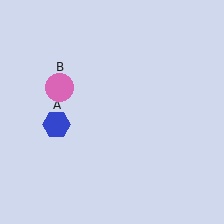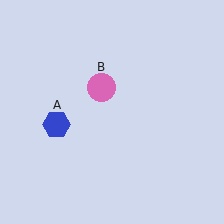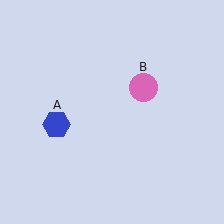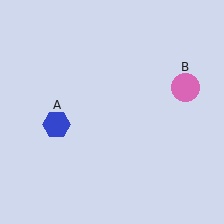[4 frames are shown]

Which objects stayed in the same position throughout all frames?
Blue hexagon (object A) remained stationary.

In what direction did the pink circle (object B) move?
The pink circle (object B) moved right.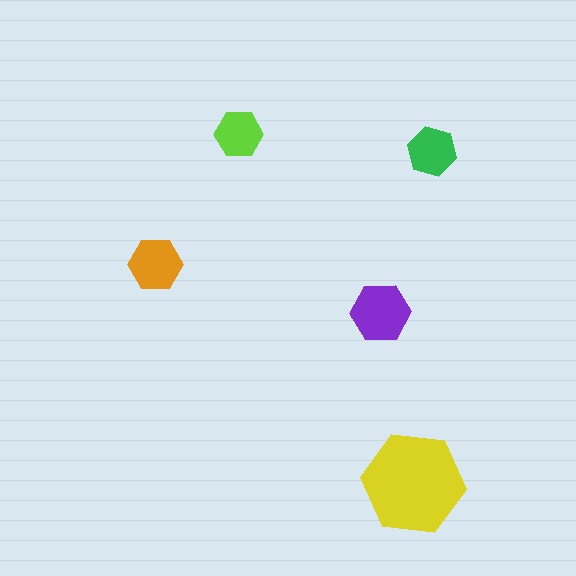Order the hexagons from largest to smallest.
the yellow one, the purple one, the orange one, the green one, the lime one.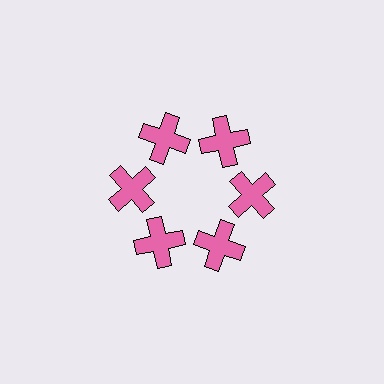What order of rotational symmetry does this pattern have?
This pattern has 6-fold rotational symmetry.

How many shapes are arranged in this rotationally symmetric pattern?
There are 6 shapes, arranged in 6 groups of 1.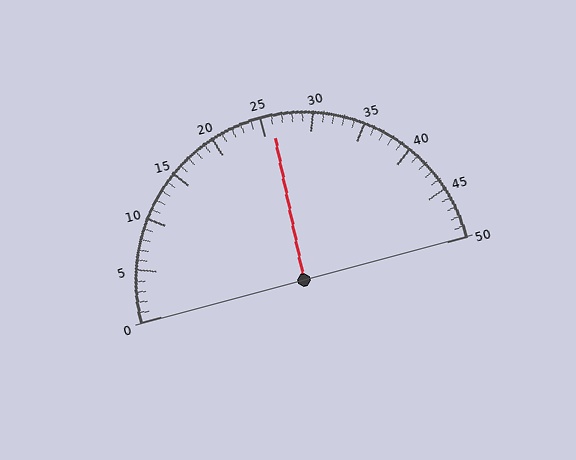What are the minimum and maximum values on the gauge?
The gauge ranges from 0 to 50.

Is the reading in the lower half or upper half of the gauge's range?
The reading is in the upper half of the range (0 to 50).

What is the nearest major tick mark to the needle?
The nearest major tick mark is 25.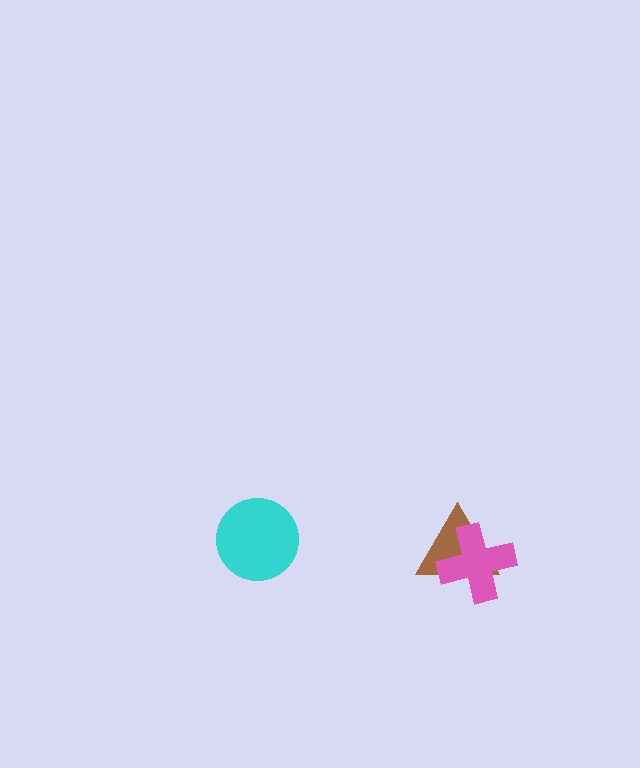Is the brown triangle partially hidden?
Yes, it is partially covered by another shape.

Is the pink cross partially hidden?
No, no other shape covers it.